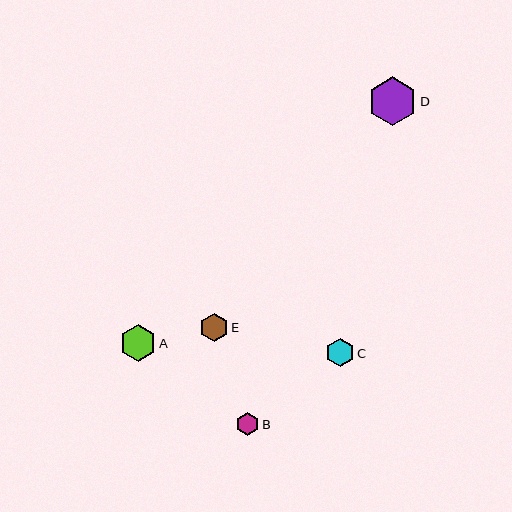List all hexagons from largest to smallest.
From largest to smallest: D, A, C, E, B.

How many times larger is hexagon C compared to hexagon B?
Hexagon C is approximately 1.2 times the size of hexagon B.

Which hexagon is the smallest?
Hexagon B is the smallest with a size of approximately 23 pixels.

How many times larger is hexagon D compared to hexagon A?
Hexagon D is approximately 1.3 times the size of hexagon A.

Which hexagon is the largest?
Hexagon D is the largest with a size of approximately 49 pixels.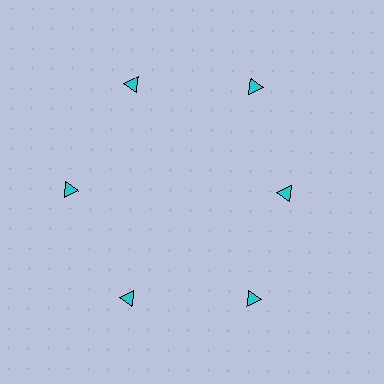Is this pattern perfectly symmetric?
No. The 6 cyan triangles are arranged in a ring, but one element near the 3 o'clock position is pulled inward toward the center, breaking the 6-fold rotational symmetry.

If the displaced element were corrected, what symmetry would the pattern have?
It would have 6-fold rotational symmetry — the pattern would map onto itself every 60 degrees.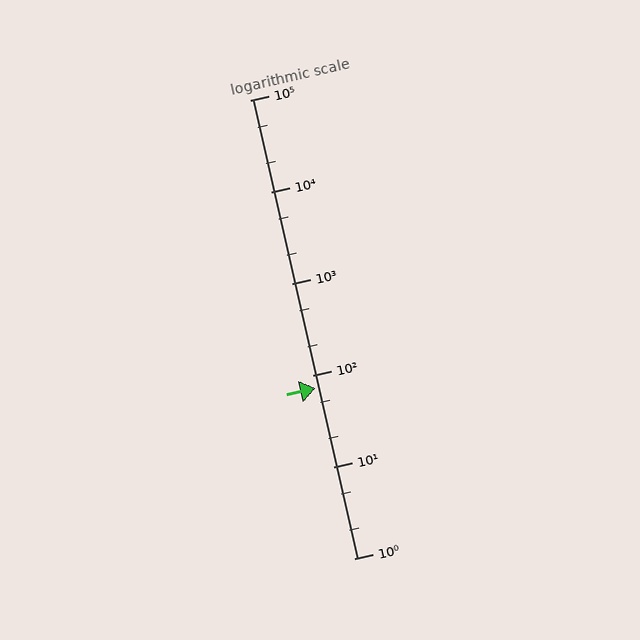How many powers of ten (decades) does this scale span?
The scale spans 5 decades, from 1 to 100000.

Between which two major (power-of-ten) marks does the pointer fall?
The pointer is between 10 and 100.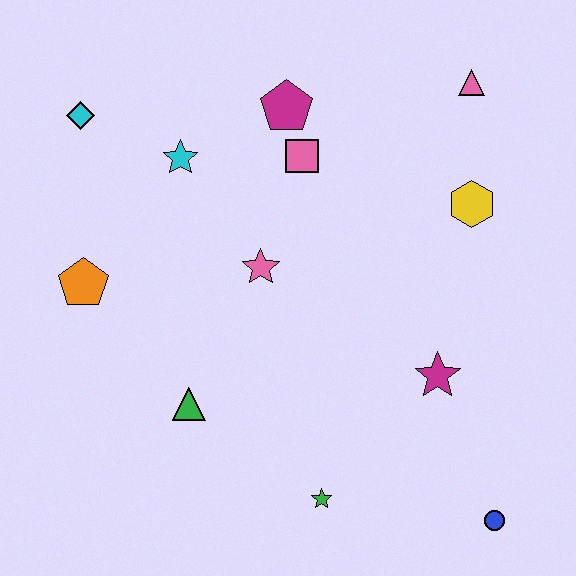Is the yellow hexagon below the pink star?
No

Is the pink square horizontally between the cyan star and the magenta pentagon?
No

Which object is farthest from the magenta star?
The cyan diamond is farthest from the magenta star.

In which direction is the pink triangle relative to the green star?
The pink triangle is above the green star.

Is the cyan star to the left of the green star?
Yes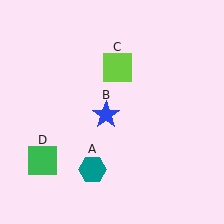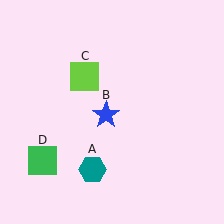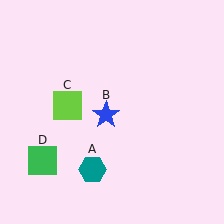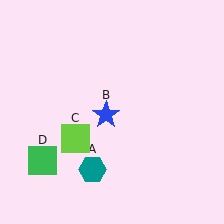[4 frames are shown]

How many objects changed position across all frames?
1 object changed position: lime square (object C).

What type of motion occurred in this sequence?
The lime square (object C) rotated counterclockwise around the center of the scene.